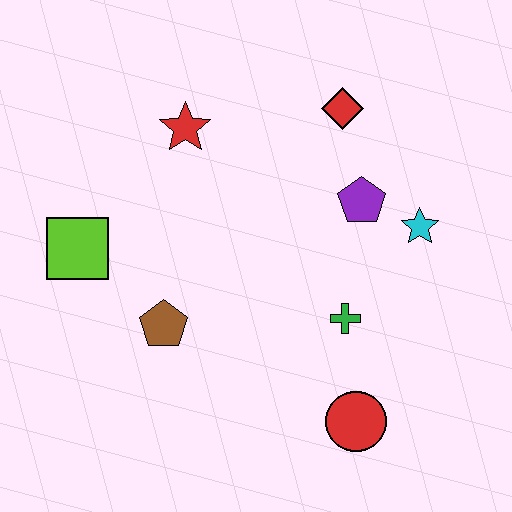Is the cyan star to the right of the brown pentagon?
Yes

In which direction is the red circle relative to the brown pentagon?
The red circle is to the right of the brown pentagon.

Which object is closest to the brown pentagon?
The lime square is closest to the brown pentagon.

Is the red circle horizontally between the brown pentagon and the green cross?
No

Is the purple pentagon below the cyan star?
No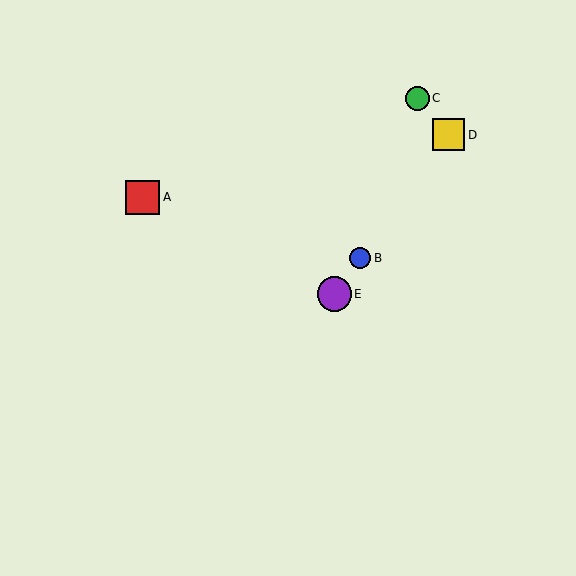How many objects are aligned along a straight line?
3 objects (B, D, E) are aligned along a straight line.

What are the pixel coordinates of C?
Object C is at (418, 98).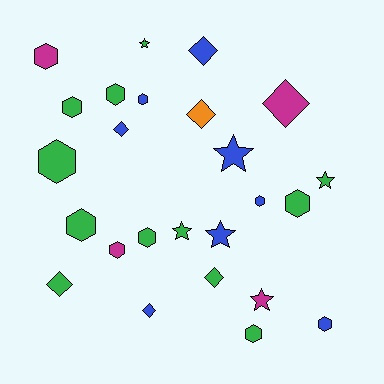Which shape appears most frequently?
Hexagon, with 12 objects.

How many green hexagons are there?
There are 7 green hexagons.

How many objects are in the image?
There are 25 objects.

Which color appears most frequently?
Green, with 12 objects.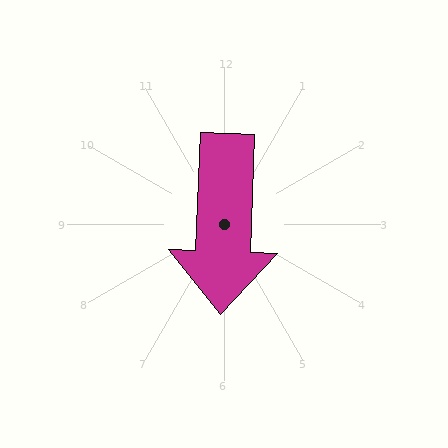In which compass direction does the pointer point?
South.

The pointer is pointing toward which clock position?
Roughly 6 o'clock.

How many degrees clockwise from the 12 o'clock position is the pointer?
Approximately 182 degrees.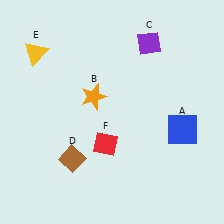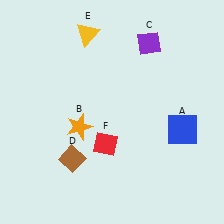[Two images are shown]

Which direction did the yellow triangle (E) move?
The yellow triangle (E) moved right.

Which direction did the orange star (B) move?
The orange star (B) moved down.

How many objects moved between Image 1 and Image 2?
2 objects moved between the two images.